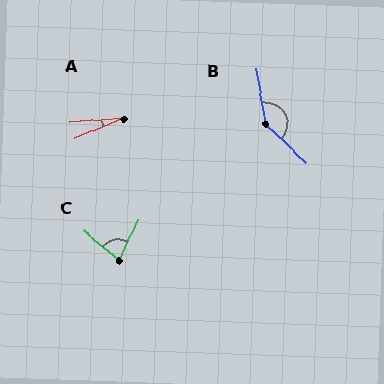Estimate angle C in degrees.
Approximately 75 degrees.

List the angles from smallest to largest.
A (18°), C (75°), B (142°).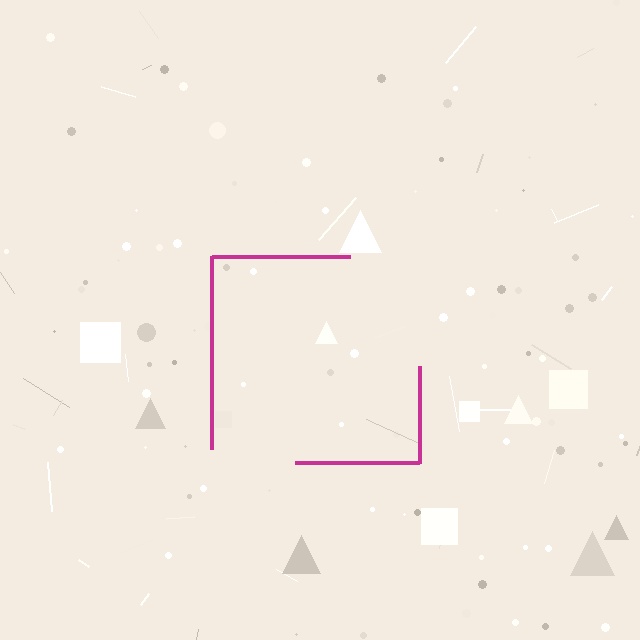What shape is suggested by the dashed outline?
The dashed outline suggests a square.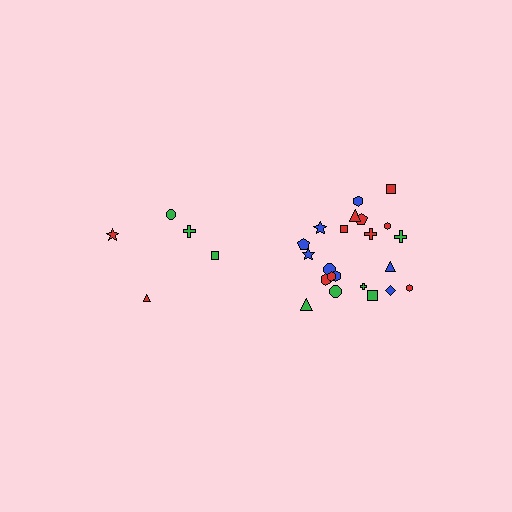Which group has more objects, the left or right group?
The right group.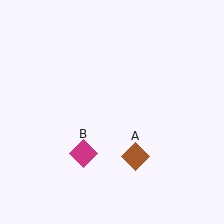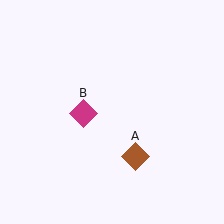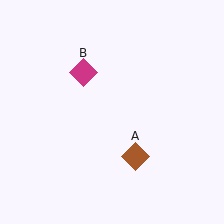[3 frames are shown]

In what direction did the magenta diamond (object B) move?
The magenta diamond (object B) moved up.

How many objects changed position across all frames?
1 object changed position: magenta diamond (object B).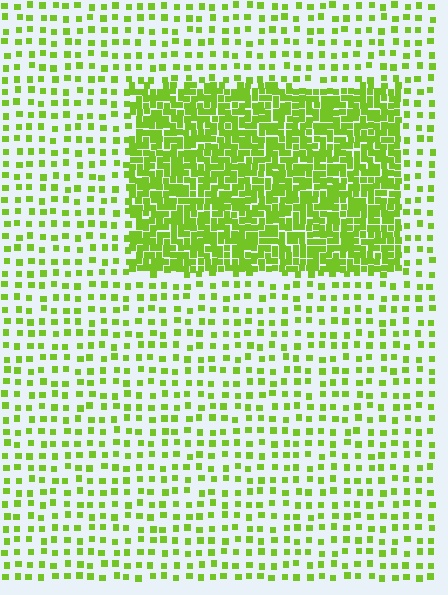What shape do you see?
I see a rectangle.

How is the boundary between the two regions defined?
The boundary is defined by a change in element density (approximately 3.2x ratio). All elements are the same color, size, and shape.